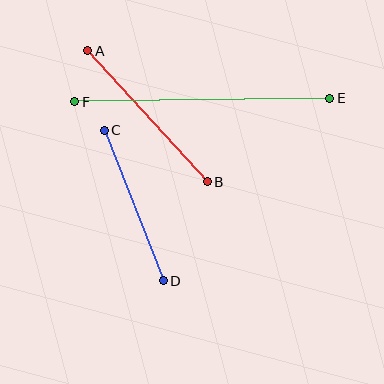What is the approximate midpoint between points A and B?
The midpoint is at approximately (148, 116) pixels.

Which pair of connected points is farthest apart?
Points E and F are farthest apart.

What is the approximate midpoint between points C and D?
The midpoint is at approximately (134, 205) pixels.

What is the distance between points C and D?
The distance is approximately 162 pixels.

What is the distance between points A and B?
The distance is approximately 177 pixels.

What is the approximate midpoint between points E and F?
The midpoint is at approximately (202, 100) pixels.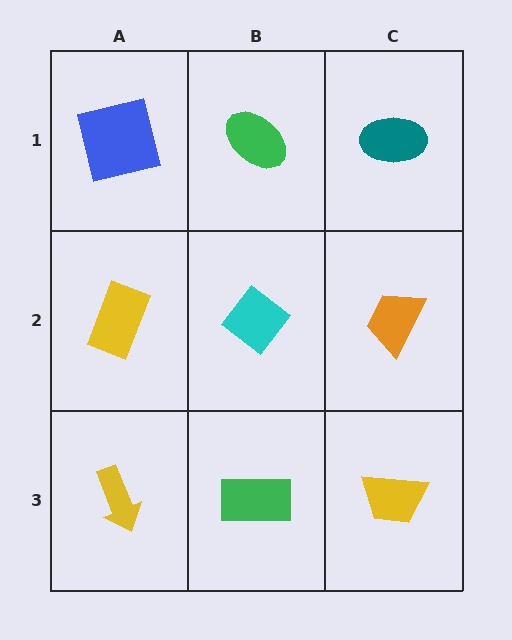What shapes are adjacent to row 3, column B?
A cyan diamond (row 2, column B), a yellow arrow (row 3, column A), a yellow trapezoid (row 3, column C).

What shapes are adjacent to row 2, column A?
A blue square (row 1, column A), a yellow arrow (row 3, column A), a cyan diamond (row 2, column B).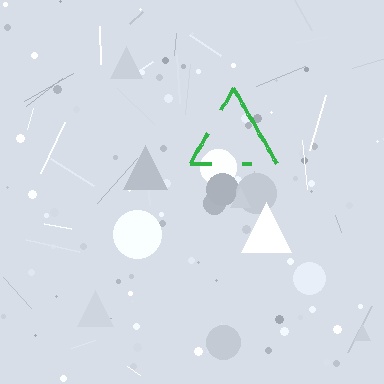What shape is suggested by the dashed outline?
The dashed outline suggests a triangle.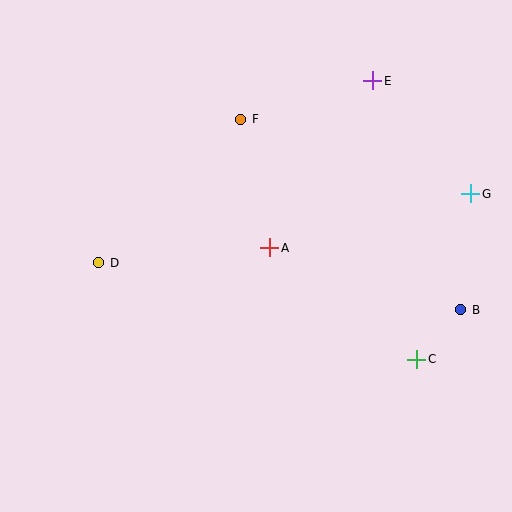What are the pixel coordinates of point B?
Point B is at (461, 310).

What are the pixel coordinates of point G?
Point G is at (471, 194).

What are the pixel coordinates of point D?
Point D is at (99, 263).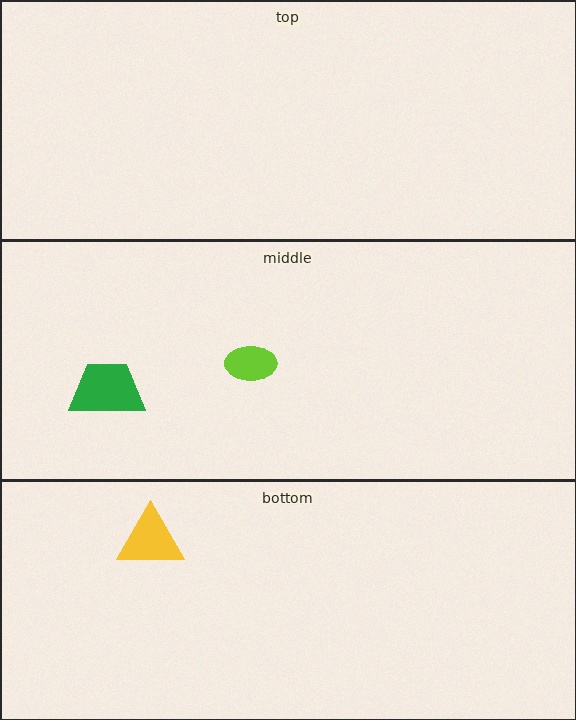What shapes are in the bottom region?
The yellow triangle.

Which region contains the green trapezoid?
The middle region.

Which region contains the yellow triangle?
The bottom region.